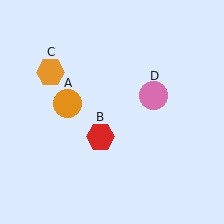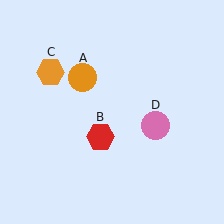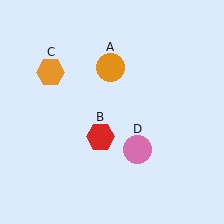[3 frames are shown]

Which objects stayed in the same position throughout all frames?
Red hexagon (object B) and orange hexagon (object C) remained stationary.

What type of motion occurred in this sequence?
The orange circle (object A), pink circle (object D) rotated clockwise around the center of the scene.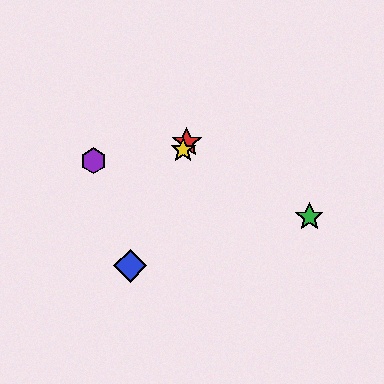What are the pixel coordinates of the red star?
The red star is at (187, 142).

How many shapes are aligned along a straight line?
3 shapes (the red star, the blue diamond, the yellow star) are aligned along a straight line.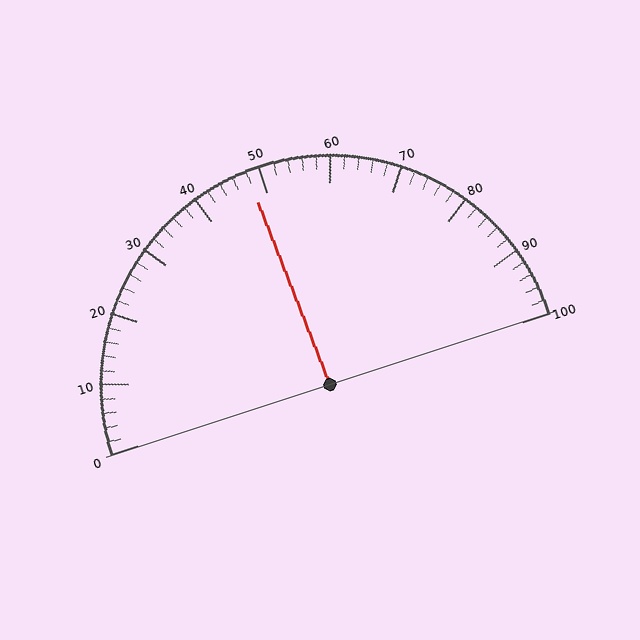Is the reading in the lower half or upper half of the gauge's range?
The reading is in the lower half of the range (0 to 100).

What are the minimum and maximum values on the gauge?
The gauge ranges from 0 to 100.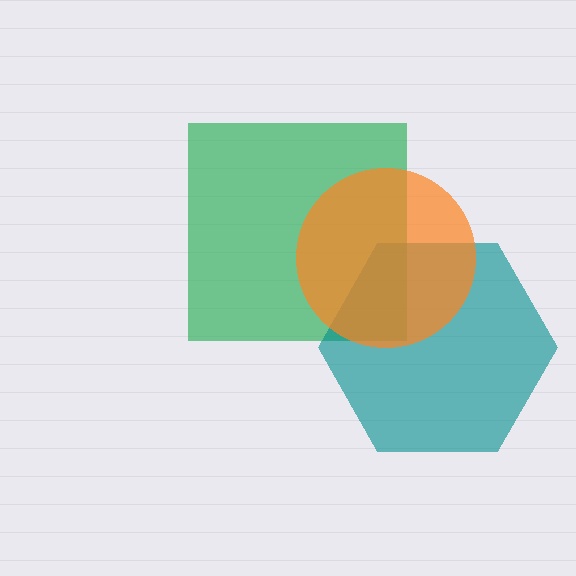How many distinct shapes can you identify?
There are 3 distinct shapes: a green square, a teal hexagon, an orange circle.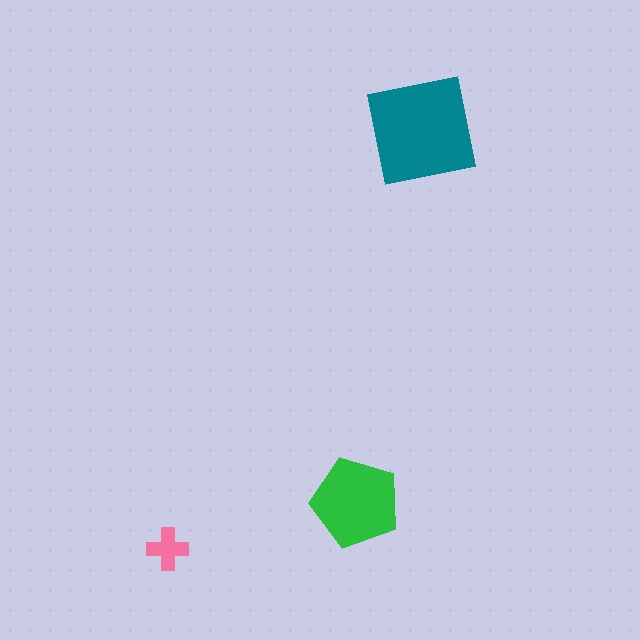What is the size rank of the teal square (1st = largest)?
1st.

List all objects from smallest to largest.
The pink cross, the green pentagon, the teal square.